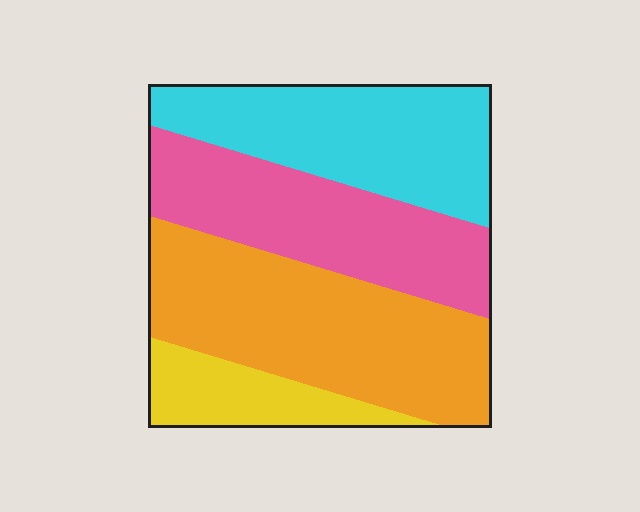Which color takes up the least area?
Yellow, at roughly 10%.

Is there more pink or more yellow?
Pink.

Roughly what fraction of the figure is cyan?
Cyan covers 27% of the figure.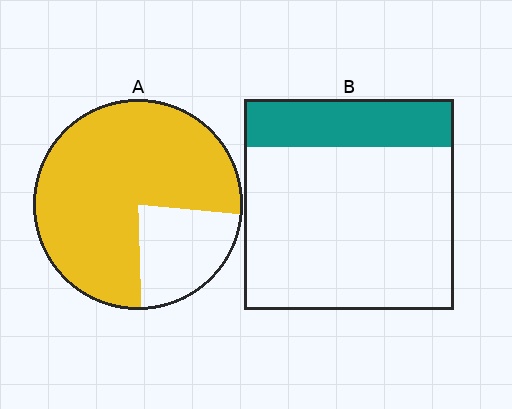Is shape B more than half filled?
No.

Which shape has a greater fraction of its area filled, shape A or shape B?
Shape A.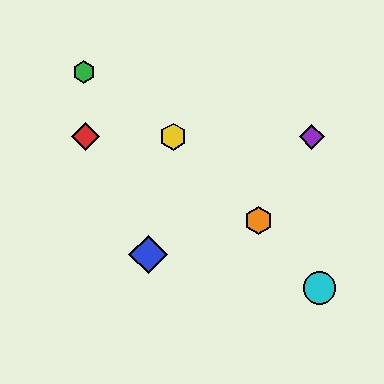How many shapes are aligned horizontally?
3 shapes (the red diamond, the yellow hexagon, the purple diamond) are aligned horizontally.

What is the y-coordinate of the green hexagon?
The green hexagon is at y≈72.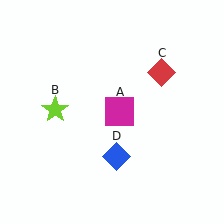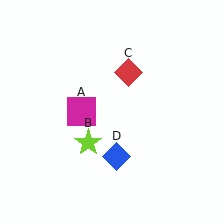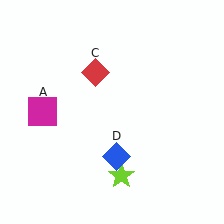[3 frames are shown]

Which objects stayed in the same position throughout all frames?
Blue diamond (object D) remained stationary.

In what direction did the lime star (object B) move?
The lime star (object B) moved down and to the right.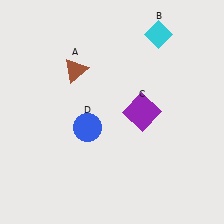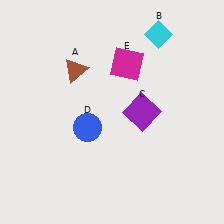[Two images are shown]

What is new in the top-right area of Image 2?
A magenta square (E) was added in the top-right area of Image 2.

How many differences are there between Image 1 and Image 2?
There is 1 difference between the two images.